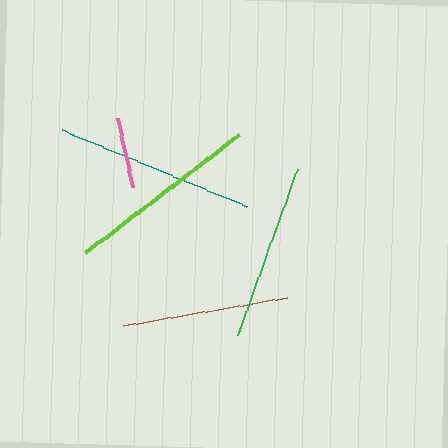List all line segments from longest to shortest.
From longest to shortest: teal, lime, green, brown, pink.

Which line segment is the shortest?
The pink line is the shortest at approximately 72 pixels.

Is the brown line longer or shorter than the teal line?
The teal line is longer than the brown line.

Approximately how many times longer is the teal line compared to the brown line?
The teal line is approximately 1.2 times the length of the brown line.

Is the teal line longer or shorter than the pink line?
The teal line is longer than the pink line.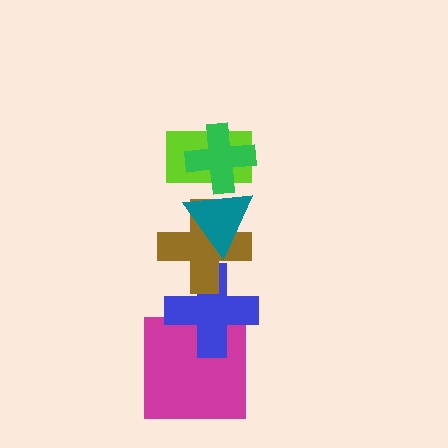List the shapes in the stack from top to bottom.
From top to bottom: the green cross, the lime rectangle, the teal triangle, the brown cross, the blue cross, the magenta square.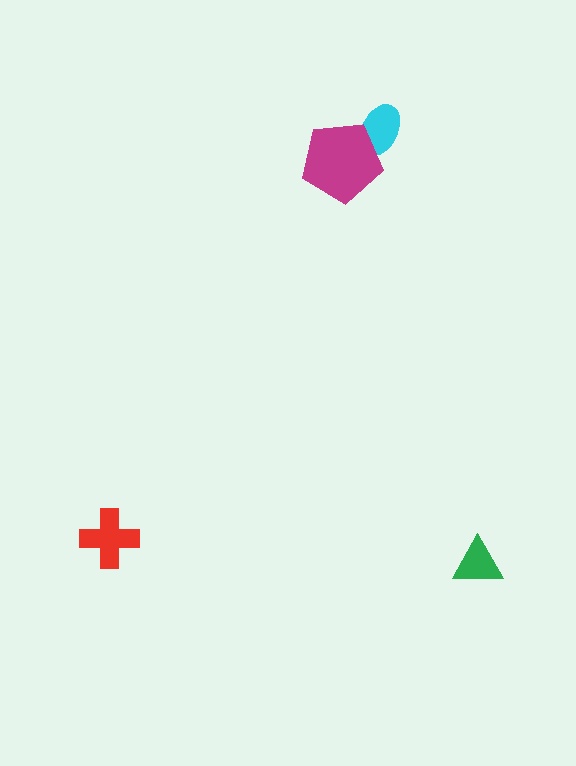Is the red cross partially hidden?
No, no other shape covers it.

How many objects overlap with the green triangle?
0 objects overlap with the green triangle.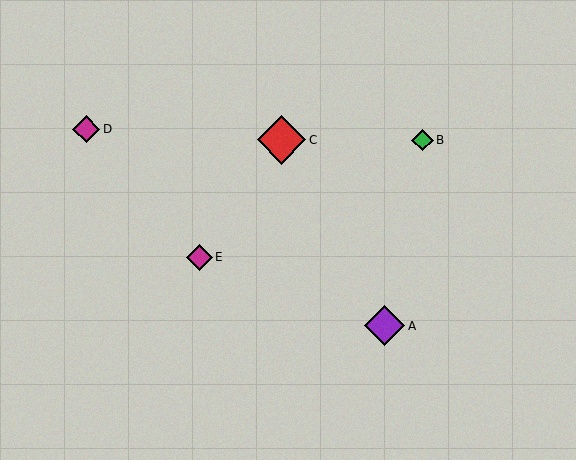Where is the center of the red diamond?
The center of the red diamond is at (282, 140).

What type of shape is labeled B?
Shape B is a green diamond.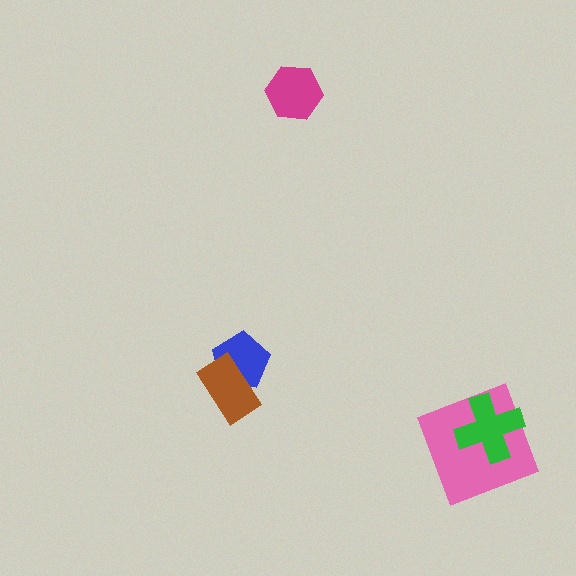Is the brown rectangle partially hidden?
No, no other shape covers it.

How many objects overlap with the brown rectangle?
1 object overlaps with the brown rectangle.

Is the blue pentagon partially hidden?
Yes, it is partially covered by another shape.